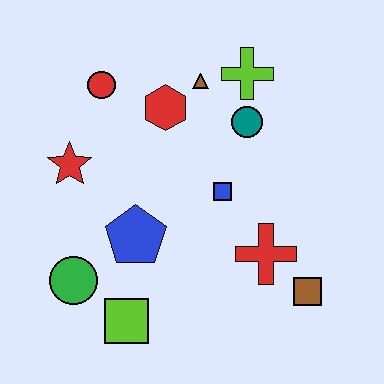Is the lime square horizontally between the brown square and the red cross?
No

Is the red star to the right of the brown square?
No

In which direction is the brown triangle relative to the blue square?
The brown triangle is above the blue square.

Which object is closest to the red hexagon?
The brown triangle is closest to the red hexagon.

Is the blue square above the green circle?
Yes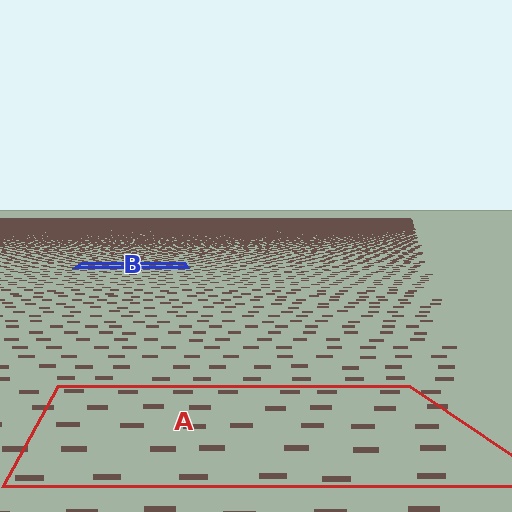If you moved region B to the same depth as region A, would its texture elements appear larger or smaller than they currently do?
They would appear larger. At a closer depth, the same texture elements are projected at a bigger on-screen size.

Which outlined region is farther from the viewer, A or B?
Region B is farther from the viewer — the texture elements inside it appear smaller and more densely packed.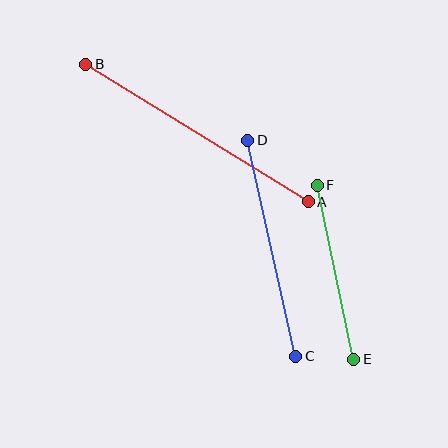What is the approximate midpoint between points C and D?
The midpoint is at approximately (272, 248) pixels.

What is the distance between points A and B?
The distance is approximately 261 pixels.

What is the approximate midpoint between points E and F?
The midpoint is at approximately (335, 272) pixels.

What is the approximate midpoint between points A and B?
The midpoint is at approximately (197, 133) pixels.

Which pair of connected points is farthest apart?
Points A and B are farthest apart.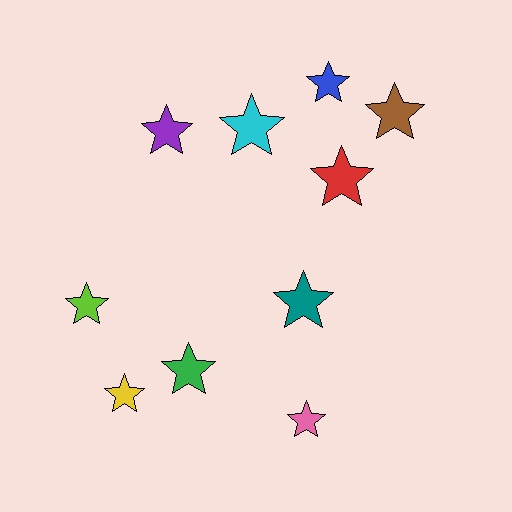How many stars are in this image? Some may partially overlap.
There are 10 stars.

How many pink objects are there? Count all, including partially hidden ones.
There is 1 pink object.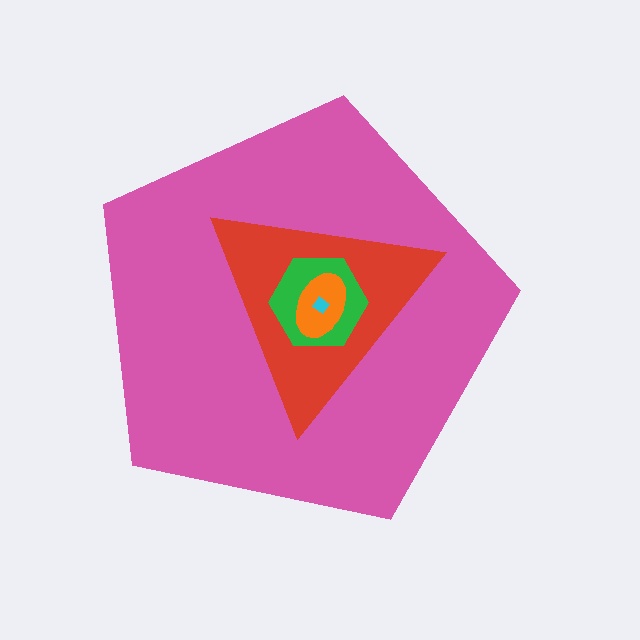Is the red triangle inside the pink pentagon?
Yes.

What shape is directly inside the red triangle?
The green hexagon.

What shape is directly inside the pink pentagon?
The red triangle.